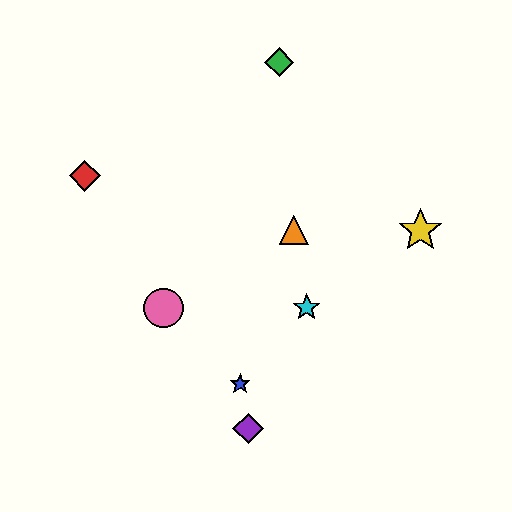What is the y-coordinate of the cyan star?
The cyan star is at y≈307.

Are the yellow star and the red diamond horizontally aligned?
No, the yellow star is at y≈230 and the red diamond is at y≈176.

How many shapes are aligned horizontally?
2 shapes (the yellow star, the orange triangle) are aligned horizontally.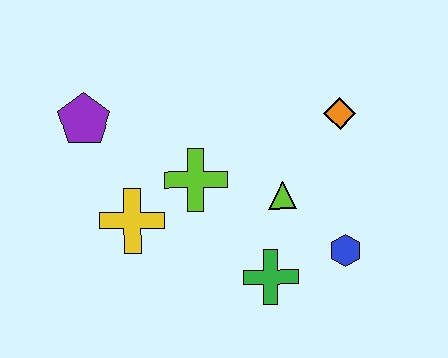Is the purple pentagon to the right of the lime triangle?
No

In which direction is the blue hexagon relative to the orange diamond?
The blue hexagon is below the orange diamond.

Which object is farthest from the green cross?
The purple pentagon is farthest from the green cross.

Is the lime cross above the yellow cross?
Yes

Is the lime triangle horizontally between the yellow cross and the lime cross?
No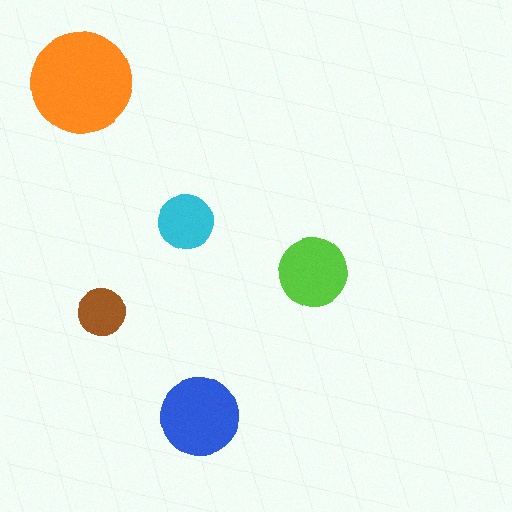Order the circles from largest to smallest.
the orange one, the blue one, the lime one, the cyan one, the brown one.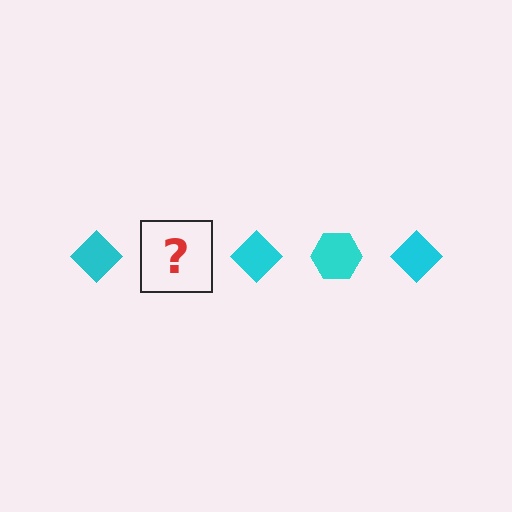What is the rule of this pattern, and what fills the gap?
The rule is that the pattern cycles through diamond, hexagon shapes in cyan. The gap should be filled with a cyan hexagon.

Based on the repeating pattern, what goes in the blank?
The blank should be a cyan hexagon.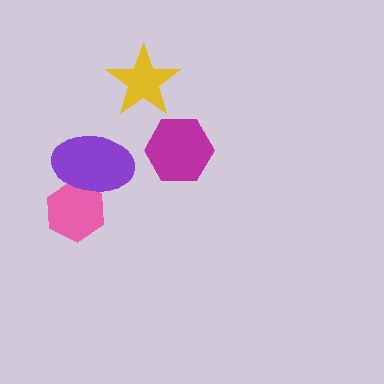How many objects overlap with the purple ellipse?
1 object overlaps with the purple ellipse.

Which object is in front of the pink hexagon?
The purple ellipse is in front of the pink hexagon.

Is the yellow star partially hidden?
No, no other shape covers it.